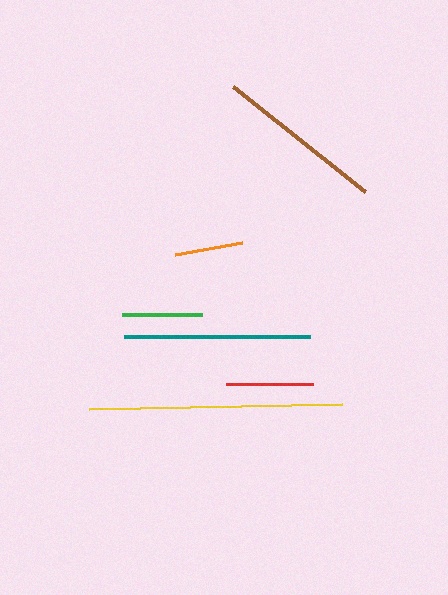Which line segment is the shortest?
The orange line is the shortest at approximately 67 pixels.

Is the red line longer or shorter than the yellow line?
The yellow line is longer than the red line.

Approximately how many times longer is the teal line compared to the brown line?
The teal line is approximately 1.1 times the length of the brown line.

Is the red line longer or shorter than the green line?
The red line is longer than the green line.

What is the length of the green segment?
The green segment is approximately 80 pixels long.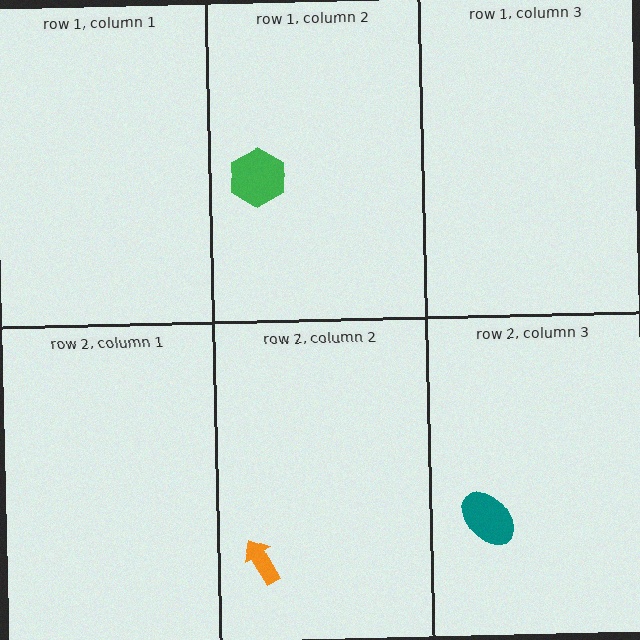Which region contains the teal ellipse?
The row 2, column 3 region.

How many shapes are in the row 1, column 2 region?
1.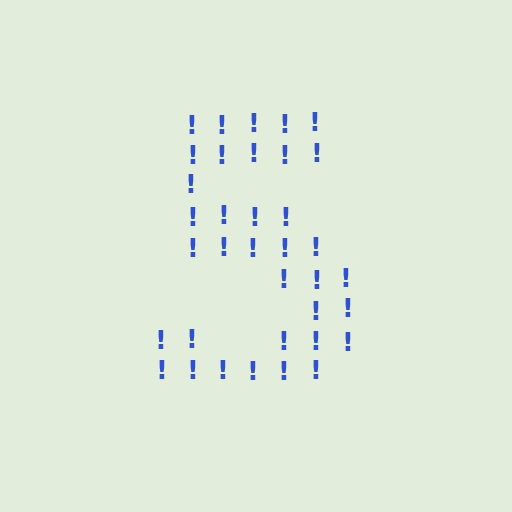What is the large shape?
The large shape is the digit 5.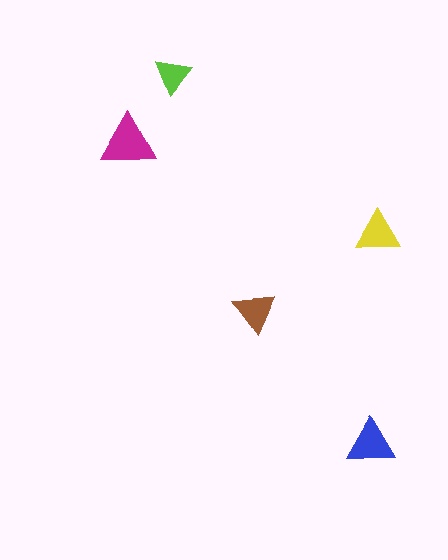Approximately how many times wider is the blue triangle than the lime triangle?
About 1.5 times wider.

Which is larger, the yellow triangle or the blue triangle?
The blue one.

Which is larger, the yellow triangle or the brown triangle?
The yellow one.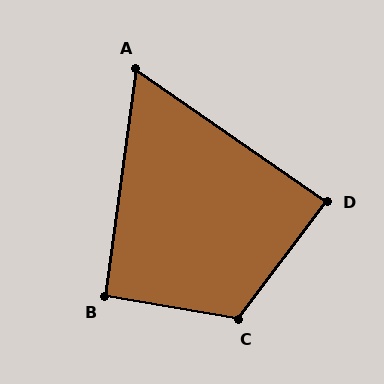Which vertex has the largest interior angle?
C, at approximately 117 degrees.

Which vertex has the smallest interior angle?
A, at approximately 63 degrees.